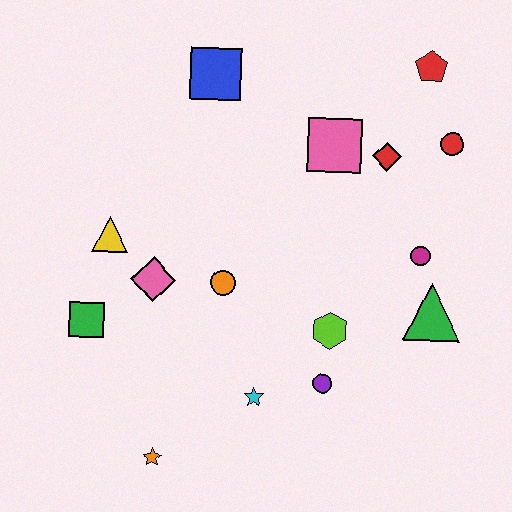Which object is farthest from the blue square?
The orange star is farthest from the blue square.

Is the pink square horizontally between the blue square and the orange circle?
No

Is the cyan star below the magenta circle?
Yes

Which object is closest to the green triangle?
The magenta circle is closest to the green triangle.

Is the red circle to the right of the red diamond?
Yes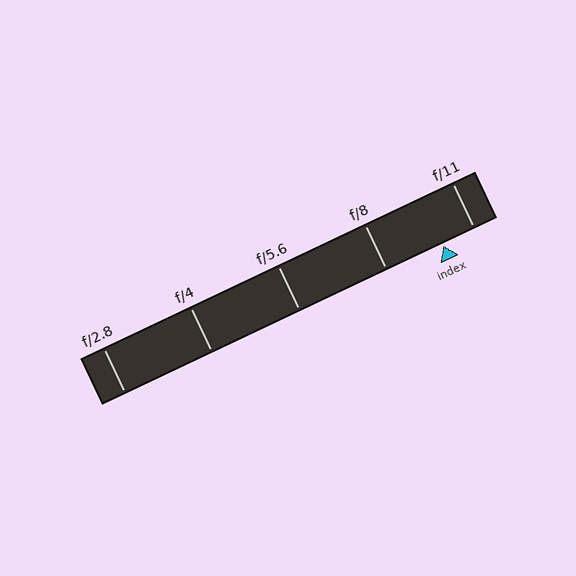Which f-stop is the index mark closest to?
The index mark is closest to f/11.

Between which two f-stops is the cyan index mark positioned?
The index mark is between f/8 and f/11.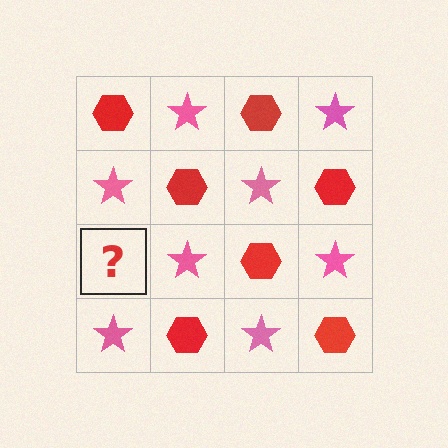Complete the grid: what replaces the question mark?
The question mark should be replaced with a red hexagon.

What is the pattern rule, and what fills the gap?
The rule is that it alternates red hexagon and pink star in a checkerboard pattern. The gap should be filled with a red hexagon.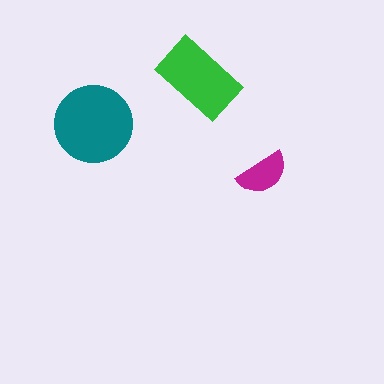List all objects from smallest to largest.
The magenta semicircle, the green rectangle, the teal circle.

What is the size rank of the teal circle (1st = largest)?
1st.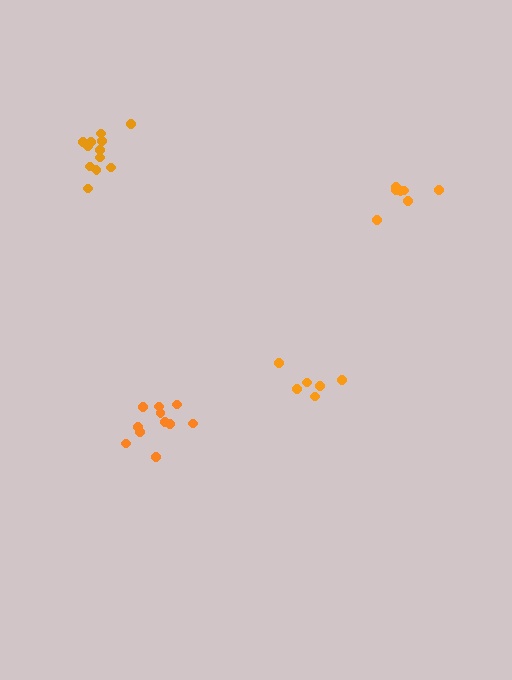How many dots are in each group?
Group 1: 12 dots, Group 2: 7 dots, Group 3: 6 dots, Group 4: 11 dots (36 total).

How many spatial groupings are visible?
There are 4 spatial groupings.